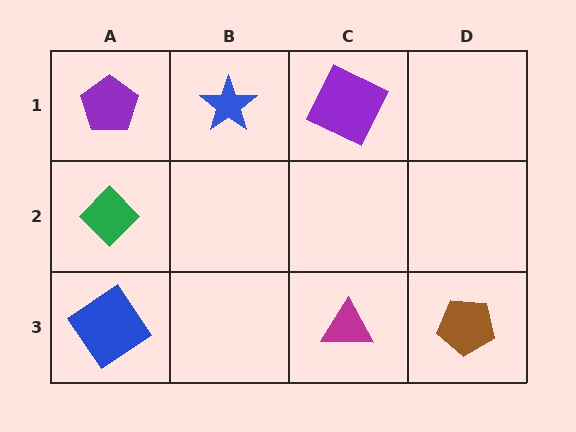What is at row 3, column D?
A brown pentagon.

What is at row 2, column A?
A green diamond.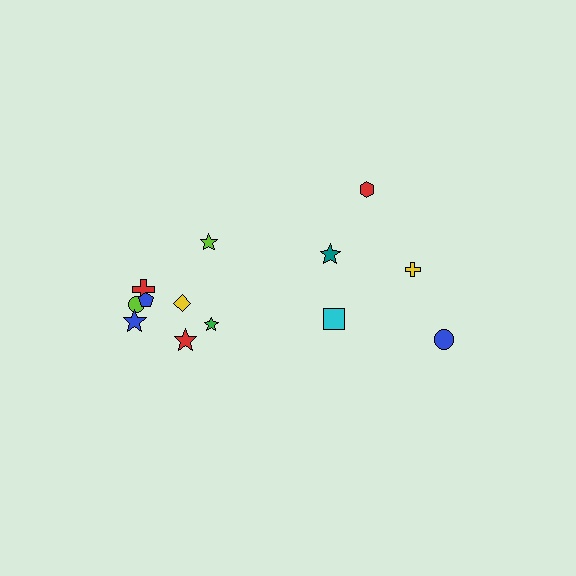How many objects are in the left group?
There are 8 objects.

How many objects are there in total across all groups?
There are 13 objects.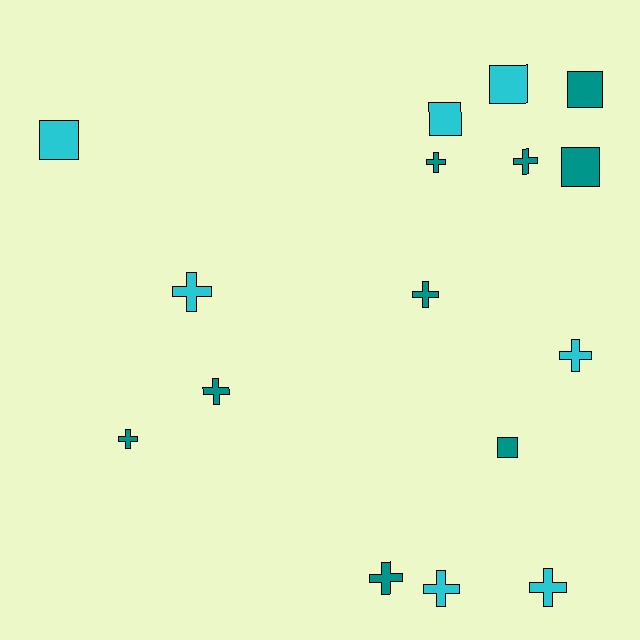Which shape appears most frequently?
Cross, with 10 objects.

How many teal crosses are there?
There are 6 teal crosses.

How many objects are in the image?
There are 16 objects.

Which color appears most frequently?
Teal, with 9 objects.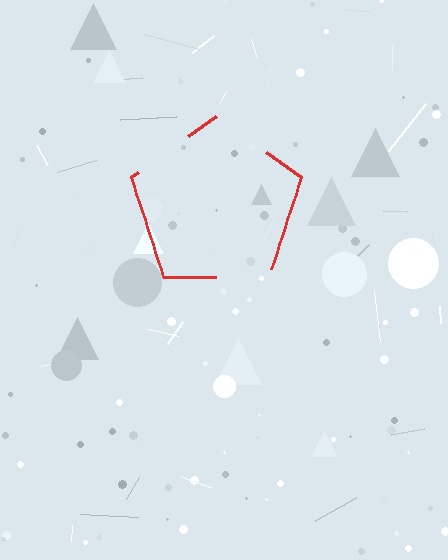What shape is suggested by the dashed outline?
The dashed outline suggests a pentagon.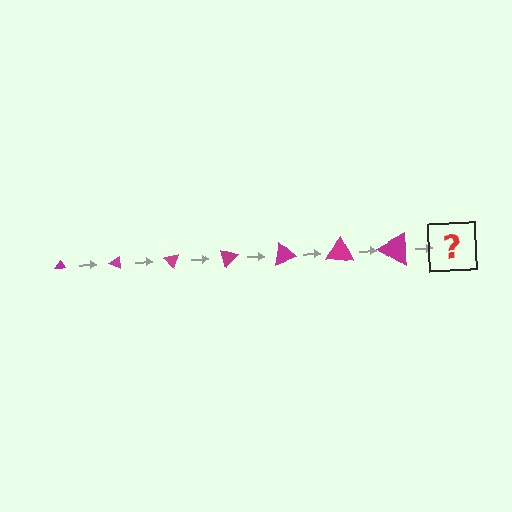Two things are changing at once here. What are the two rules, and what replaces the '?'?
The two rules are that the triangle grows larger each step and it rotates 25 degrees each step. The '?' should be a triangle, larger than the previous one and rotated 175 degrees from the start.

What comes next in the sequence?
The next element should be a triangle, larger than the previous one and rotated 175 degrees from the start.